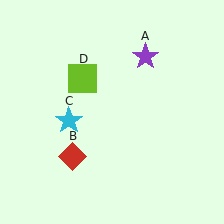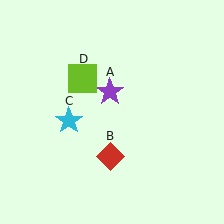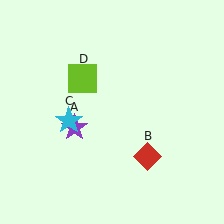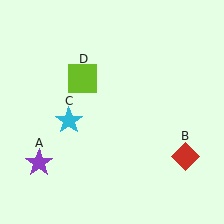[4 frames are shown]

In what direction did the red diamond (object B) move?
The red diamond (object B) moved right.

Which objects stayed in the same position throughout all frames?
Cyan star (object C) and lime square (object D) remained stationary.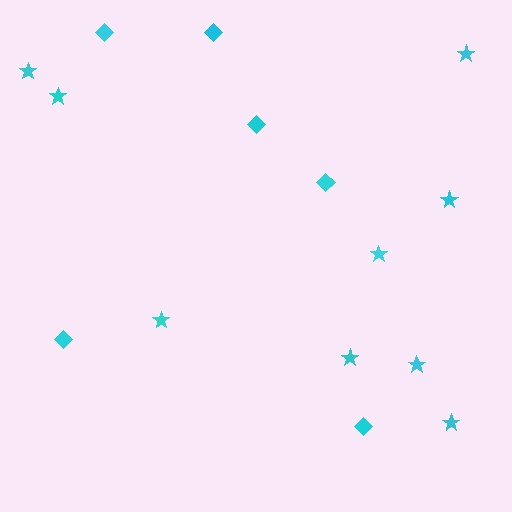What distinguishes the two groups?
There are 2 groups: one group of diamonds (6) and one group of stars (9).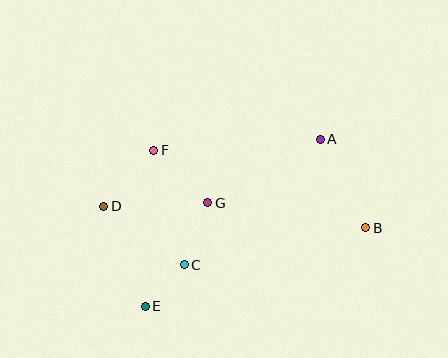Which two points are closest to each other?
Points C and E are closest to each other.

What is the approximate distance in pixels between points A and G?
The distance between A and G is approximately 129 pixels.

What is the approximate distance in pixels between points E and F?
The distance between E and F is approximately 156 pixels.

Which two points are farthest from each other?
Points B and D are farthest from each other.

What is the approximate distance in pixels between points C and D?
The distance between C and D is approximately 100 pixels.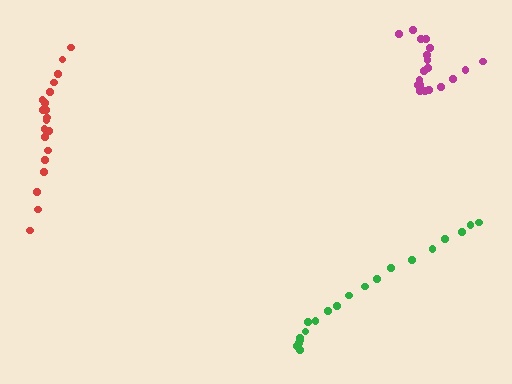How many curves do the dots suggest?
There are 3 distinct paths.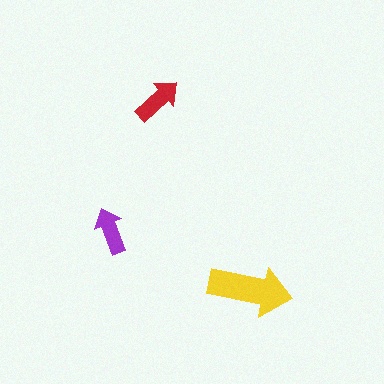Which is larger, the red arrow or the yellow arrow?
The yellow one.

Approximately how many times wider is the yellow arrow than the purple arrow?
About 2 times wider.